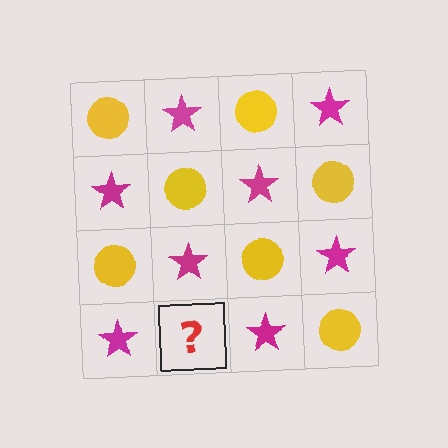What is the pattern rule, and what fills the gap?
The rule is that it alternates yellow circle and magenta star in a checkerboard pattern. The gap should be filled with a yellow circle.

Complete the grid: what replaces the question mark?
The question mark should be replaced with a yellow circle.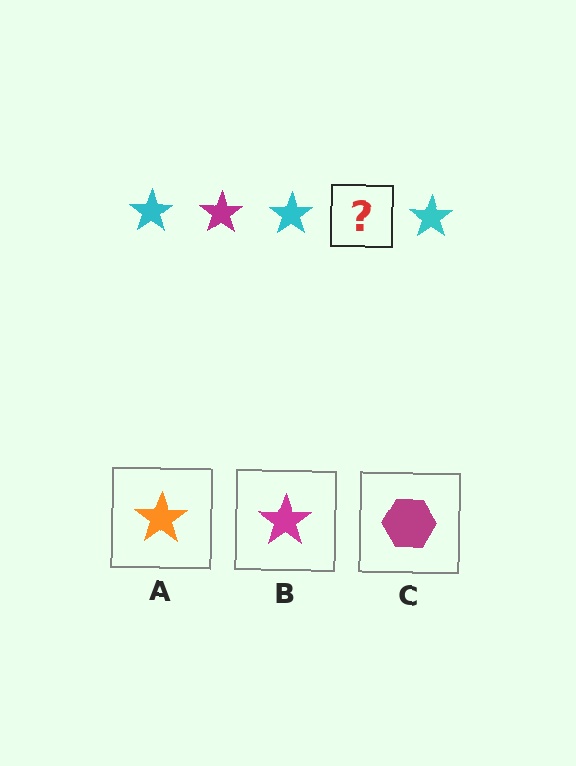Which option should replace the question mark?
Option B.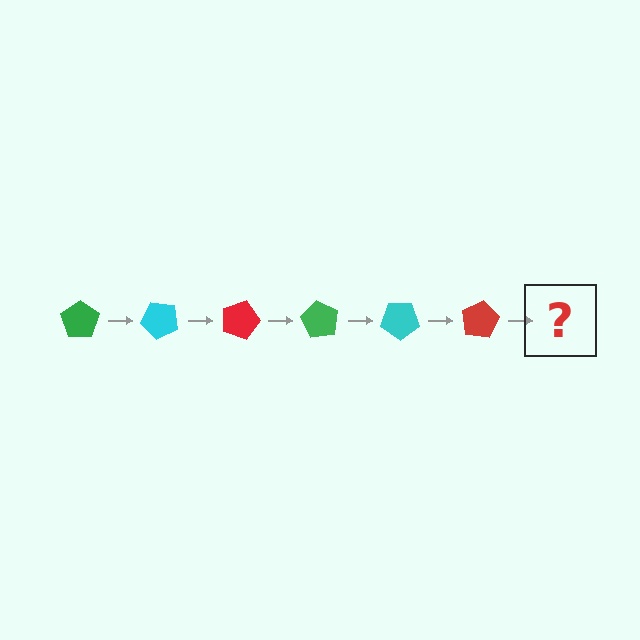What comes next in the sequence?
The next element should be a green pentagon, rotated 270 degrees from the start.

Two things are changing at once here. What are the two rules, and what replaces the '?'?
The two rules are that it rotates 45 degrees each step and the color cycles through green, cyan, and red. The '?' should be a green pentagon, rotated 270 degrees from the start.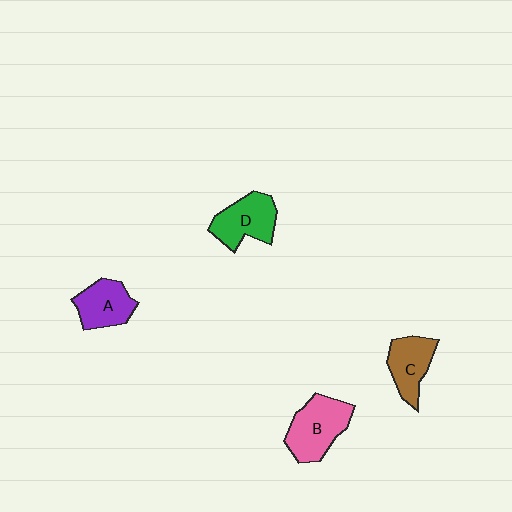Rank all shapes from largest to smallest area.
From largest to smallest: B (pink), D (green), A (purple), C (brown).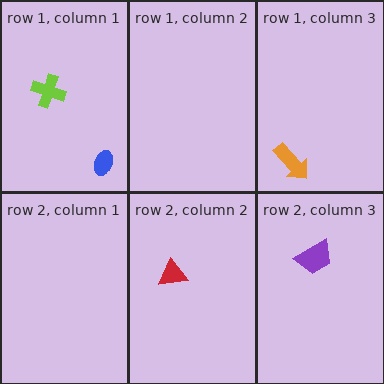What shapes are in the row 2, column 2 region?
The red triangle.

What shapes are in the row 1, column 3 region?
The orange arrow.